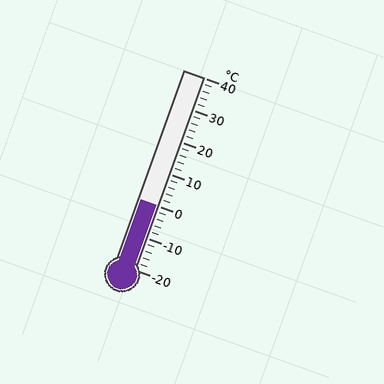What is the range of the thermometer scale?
The thermometer scale ranges from -20°C to 40°C.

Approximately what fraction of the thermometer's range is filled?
The thermometer is filled to approximately 35% of its range.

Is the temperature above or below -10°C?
The temperature is above -10°C.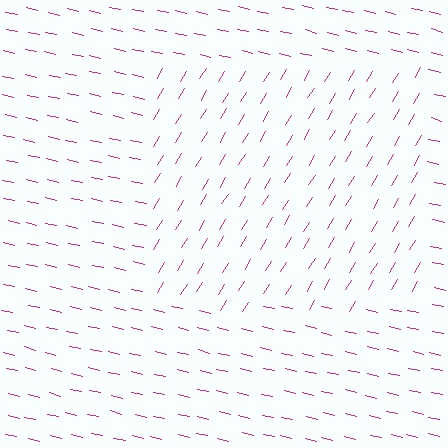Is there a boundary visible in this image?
Yes, there is a texture boundary formed by a change in line orientation.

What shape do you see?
I see a rectangle.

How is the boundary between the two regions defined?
The boundary is defined purely by a change in line orientation (approximately 72 degrees difference). All lines are the same color and thickness.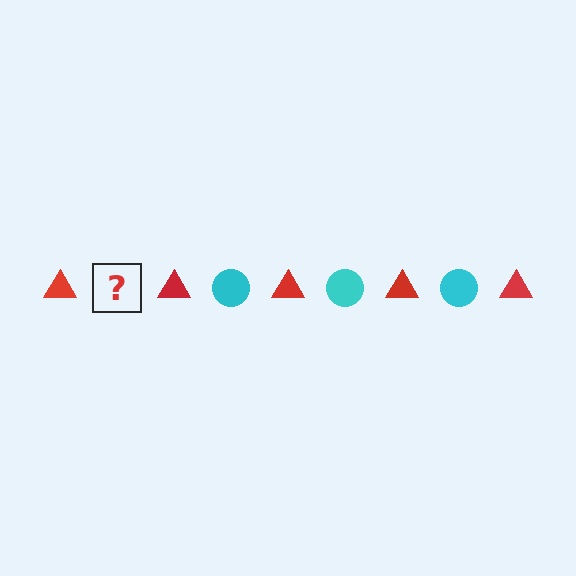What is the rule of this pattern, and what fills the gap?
The rule is that the pattern alternates between red triangle and cyan circle. The gap should be filled with a cyan circle.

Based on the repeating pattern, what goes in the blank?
The blank should be a cyan circle.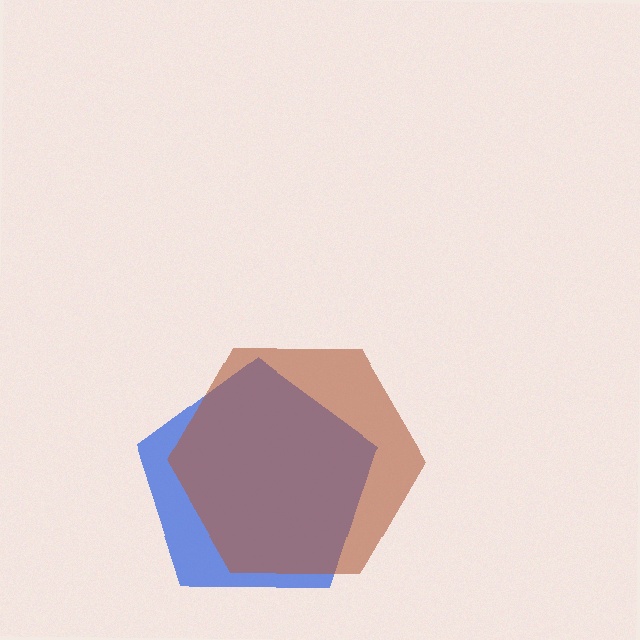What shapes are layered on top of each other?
The layered shapes are: a blue pentagon, a brown hexagon.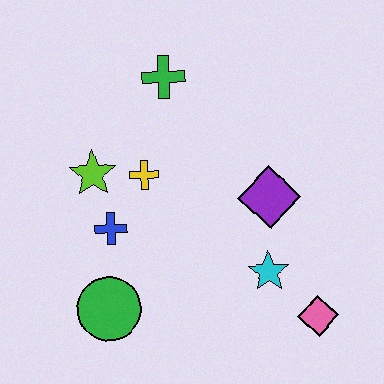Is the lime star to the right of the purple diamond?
No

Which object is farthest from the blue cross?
The pink diamond is farthest from the blue cross.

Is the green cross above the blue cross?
Yes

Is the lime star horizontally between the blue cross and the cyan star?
No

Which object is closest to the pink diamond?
The cyan star is closest to the pink diamond.